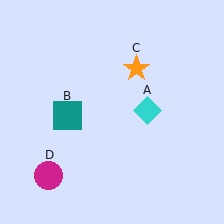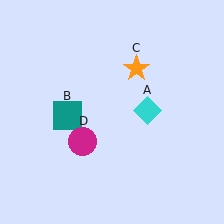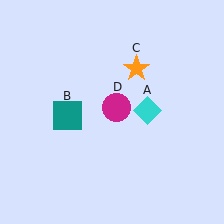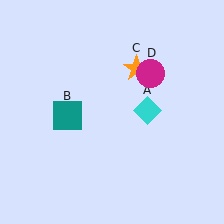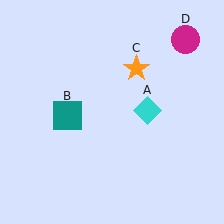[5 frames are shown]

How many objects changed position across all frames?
1 object changed position: magenta circle (object D).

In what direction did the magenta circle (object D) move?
The magenta circle (object D) moved up and to the right.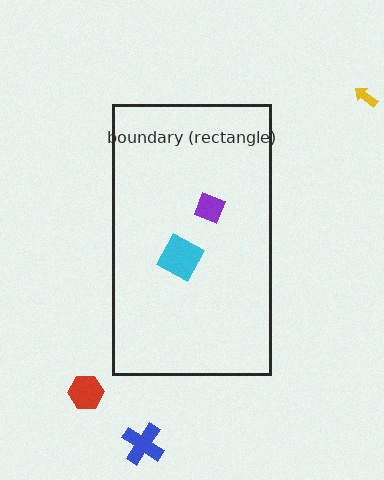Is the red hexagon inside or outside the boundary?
Outside.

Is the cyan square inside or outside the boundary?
Inside.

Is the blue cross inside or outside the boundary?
Outside.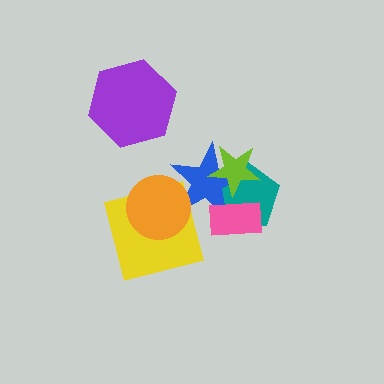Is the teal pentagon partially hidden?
Yes, it is partially covered by another shape.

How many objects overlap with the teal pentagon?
3 objects overlap with the teal pentagon.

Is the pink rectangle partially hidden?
No, no other shape covers it.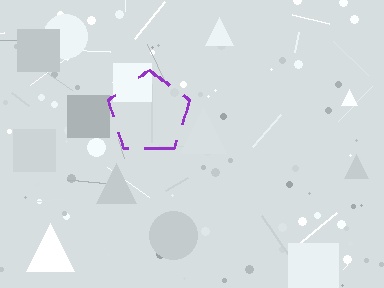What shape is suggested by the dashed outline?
The dashed outline suggests a pentagon.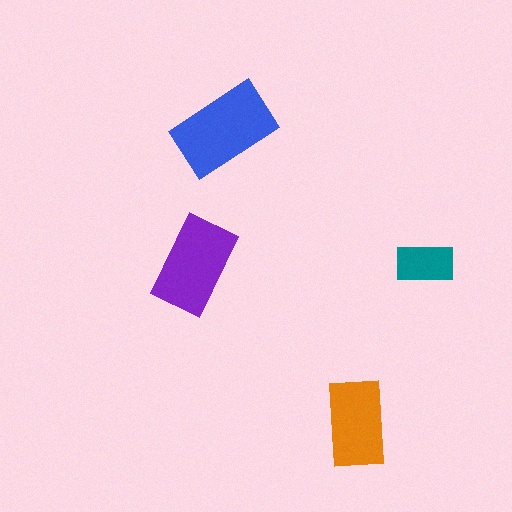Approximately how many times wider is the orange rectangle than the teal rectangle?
About 1.5 times wider.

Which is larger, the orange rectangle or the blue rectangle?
The blue one.